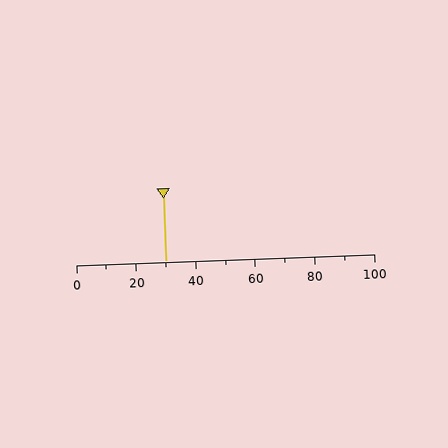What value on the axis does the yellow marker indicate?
The marker indicates approximately 30.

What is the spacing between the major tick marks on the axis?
The major ticks are spaced 20 apart.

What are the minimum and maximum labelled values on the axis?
The axis runs from 0 to 100.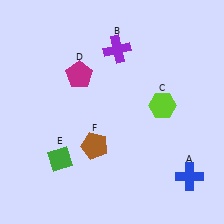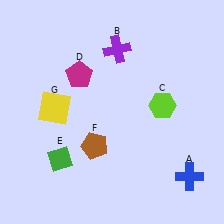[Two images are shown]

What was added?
A yellow square (G) was added in Image 2.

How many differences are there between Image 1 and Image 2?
There is 1 difference between the two images.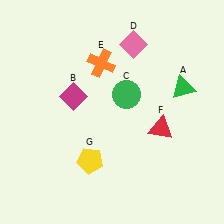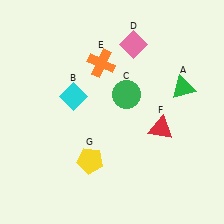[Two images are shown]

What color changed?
The diamond (B) changed from magenta in Image 1 to cyan in Image 2.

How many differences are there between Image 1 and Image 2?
There is 1 difference between the two images.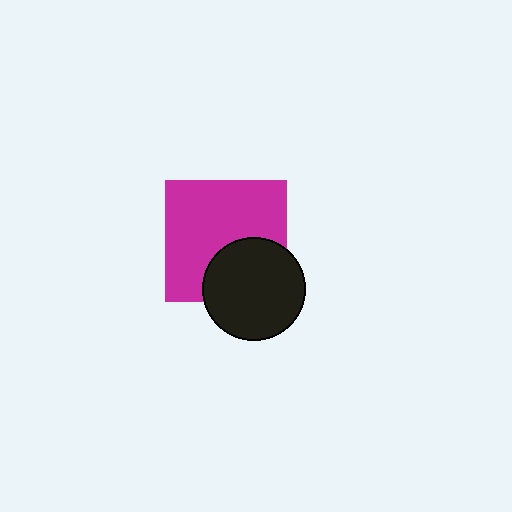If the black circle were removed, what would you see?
You would see the complete magenta square.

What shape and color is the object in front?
The object in front is a black circle.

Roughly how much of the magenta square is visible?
Most of it is visible (roughly 68%).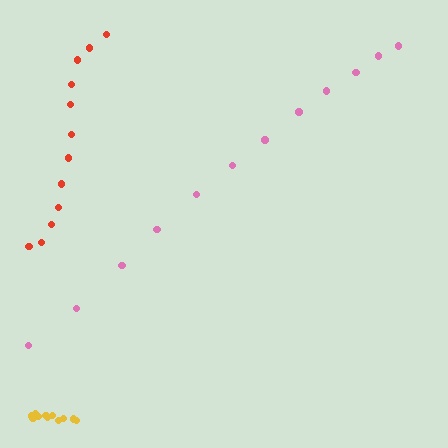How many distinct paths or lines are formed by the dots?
There are 3 distinct paths.